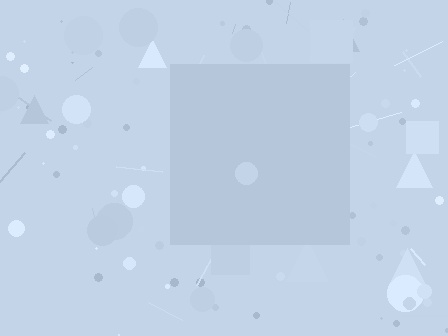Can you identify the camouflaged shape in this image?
The camouflaged shape is a square.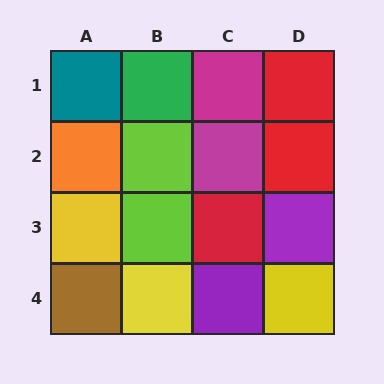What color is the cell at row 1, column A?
Teal.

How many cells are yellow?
3 cells are yellow.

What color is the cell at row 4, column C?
Purple.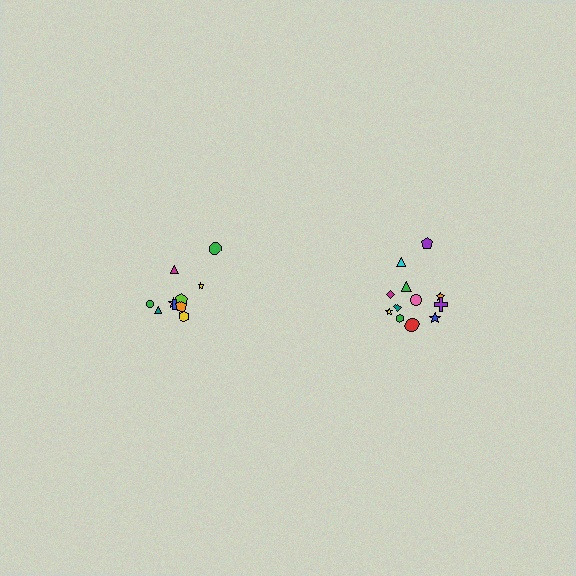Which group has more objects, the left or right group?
The right group.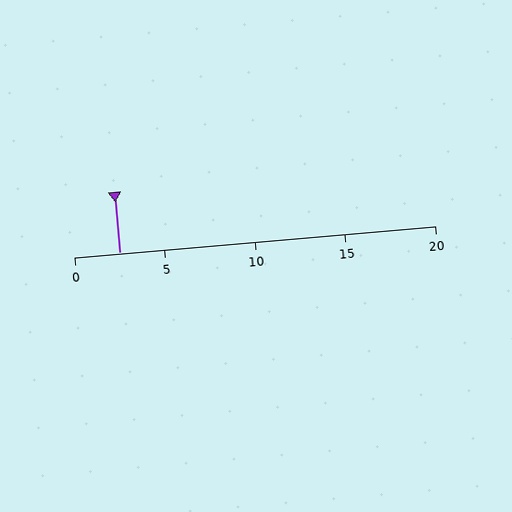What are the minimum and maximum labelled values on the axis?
The axis runs from 0 to 20.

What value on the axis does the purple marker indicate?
The marker indicates approximately 2.5.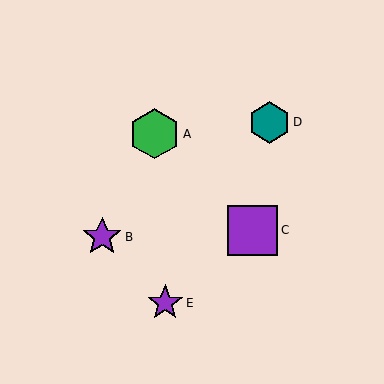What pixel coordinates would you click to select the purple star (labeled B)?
Click at (102, 237) to select the purple star B.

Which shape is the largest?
The purple square (labeled C) is the largest.